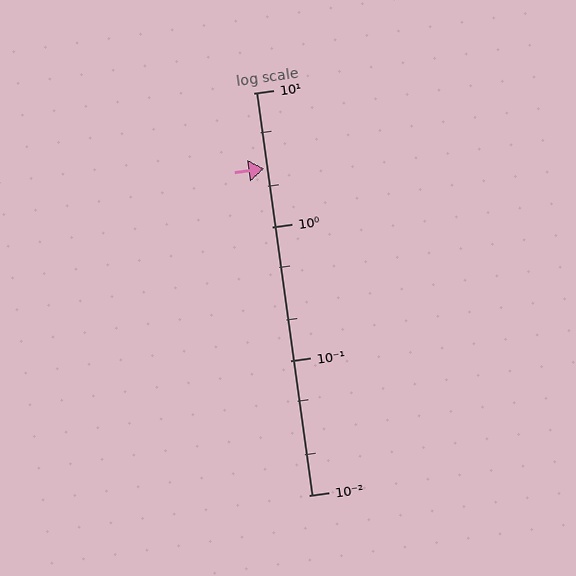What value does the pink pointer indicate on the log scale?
The pointer indicates approximately 2.7.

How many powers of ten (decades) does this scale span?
The scale spans 3 decades, from 0.01 to 10.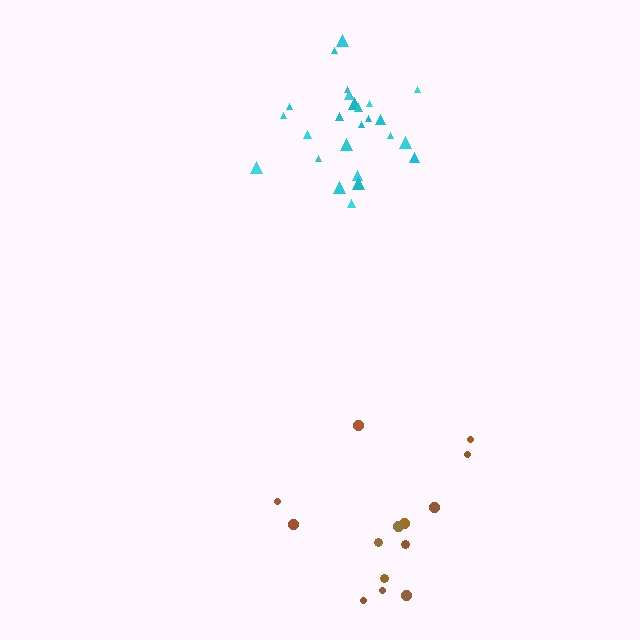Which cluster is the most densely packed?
Cyan.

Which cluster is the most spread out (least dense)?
Brown.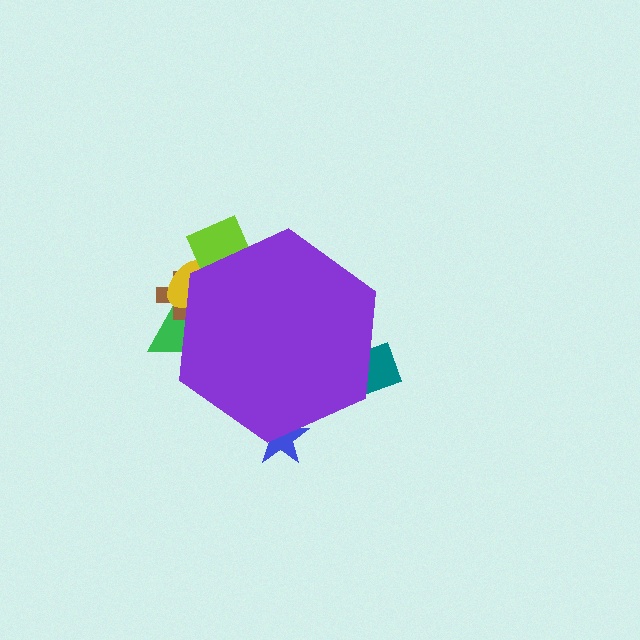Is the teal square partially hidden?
Yes, the teal square is partially hidden behind the purple hexagon.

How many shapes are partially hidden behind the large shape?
6 shapes are partially hidden.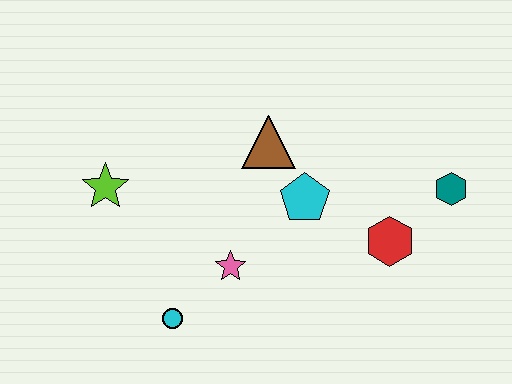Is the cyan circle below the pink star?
Yes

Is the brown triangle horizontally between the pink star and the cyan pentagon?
Yes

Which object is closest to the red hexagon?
The teal hexagon is closest to the red hexagon.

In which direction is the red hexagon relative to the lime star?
The red hexagon is to the right of the lime star.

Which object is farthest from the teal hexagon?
The lime star is farthest from the teal hexagon.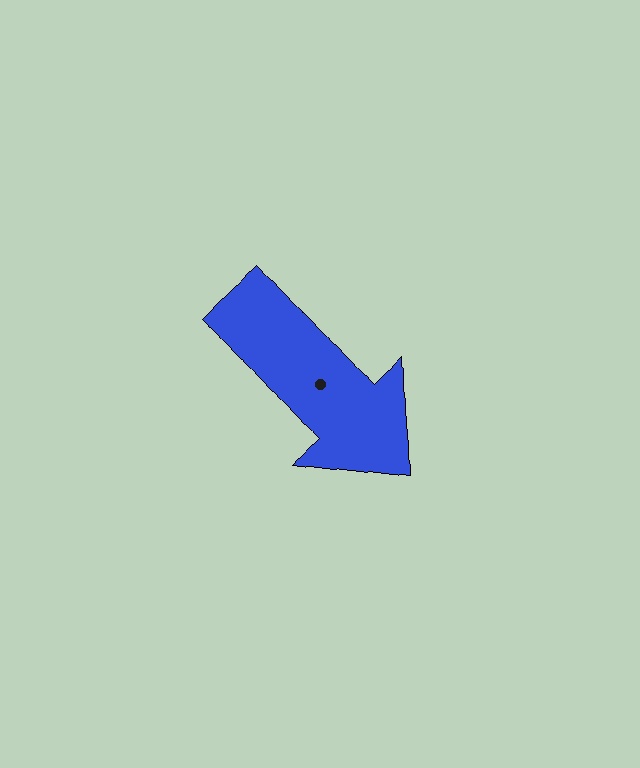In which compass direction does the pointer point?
Southeast.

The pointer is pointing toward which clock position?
Roughly 5 o'clock.